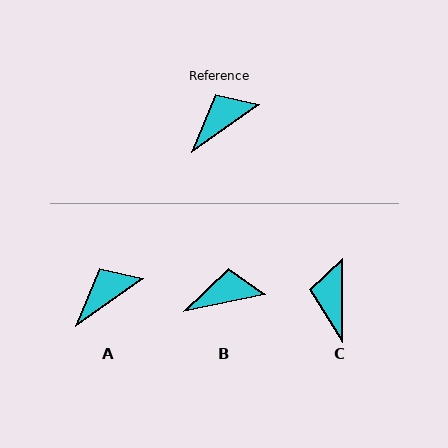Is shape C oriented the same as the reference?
No, it is off by about 55 degrees.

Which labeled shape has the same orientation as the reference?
A.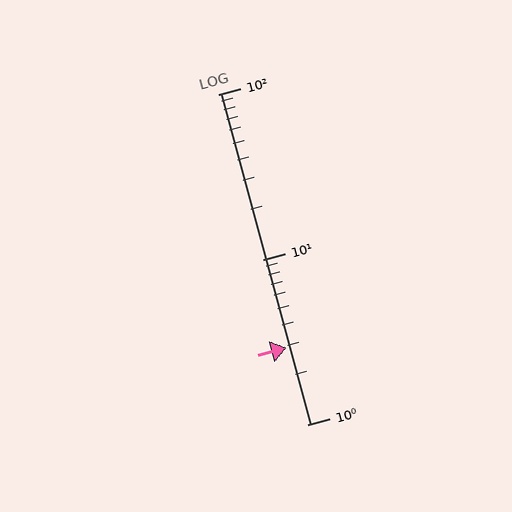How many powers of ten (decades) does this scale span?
The scale spans 2 decades, from 1 to 100.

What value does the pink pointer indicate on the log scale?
The pointer indicates approximately 2.9.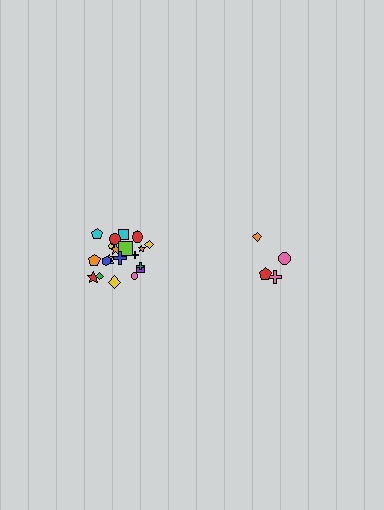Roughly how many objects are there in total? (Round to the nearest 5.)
Roughly 25 objects in total.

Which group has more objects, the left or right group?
The left group.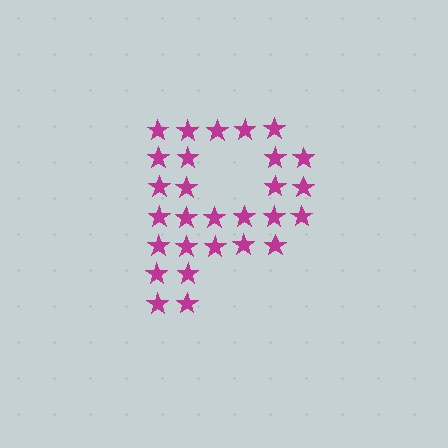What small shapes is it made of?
It is made of small stars.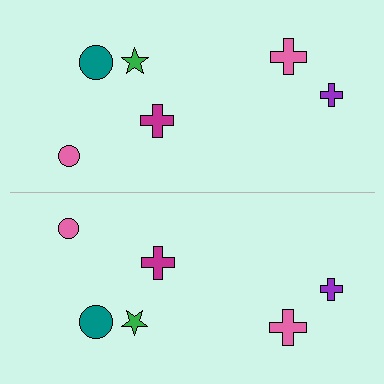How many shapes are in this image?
There are 12 shapes in this image.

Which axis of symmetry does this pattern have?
The pattern has a horizontal axis of symmetry running through the center of the image.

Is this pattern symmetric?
Yes, this pattern has bilateral (reflection) symmetry.